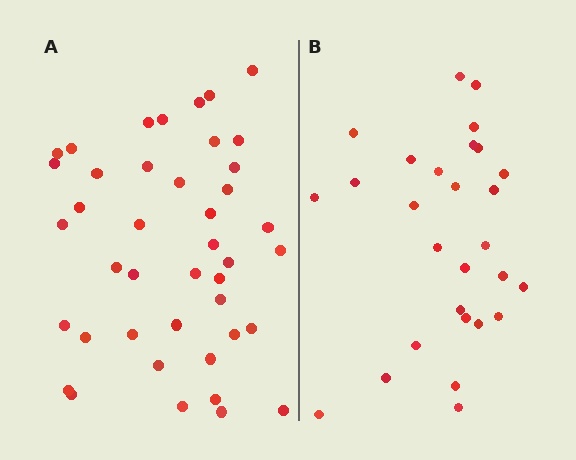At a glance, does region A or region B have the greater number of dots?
Region A (the left region) has more dots.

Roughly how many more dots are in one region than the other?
Region A has approximately 15 more dots than region B.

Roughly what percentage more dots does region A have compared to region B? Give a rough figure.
About 50% more.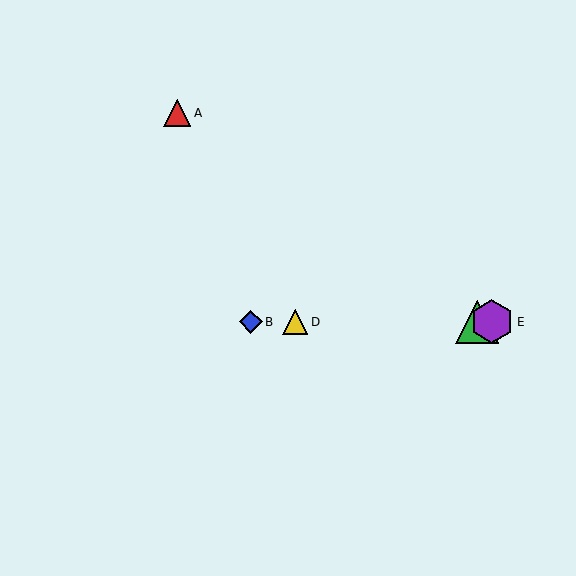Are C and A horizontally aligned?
No, C is at y≈322 and A is at y≈113.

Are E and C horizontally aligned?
Yes, both are at y≈322.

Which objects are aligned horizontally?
Objects B, C, D, E are aligned horizontally.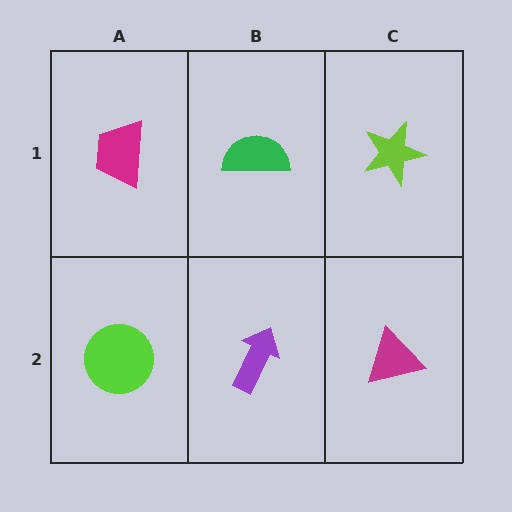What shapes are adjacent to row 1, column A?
A lime circle (row 2, column A), a green semicircle (row 1, column B).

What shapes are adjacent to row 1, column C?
A magenta triangle (row 2, column C), a green semicircle (row 1, column B).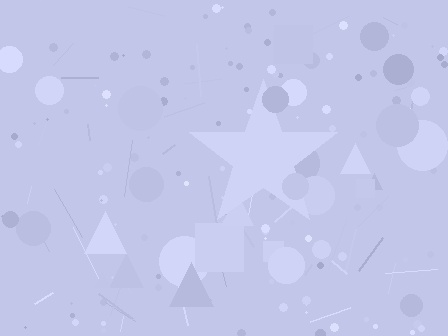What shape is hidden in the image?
A star is hidden in the image.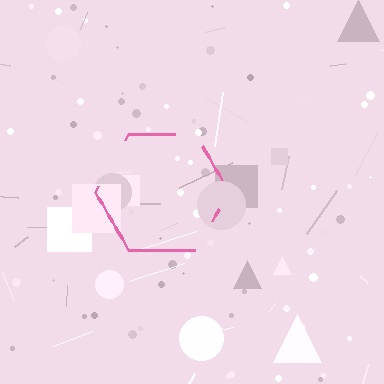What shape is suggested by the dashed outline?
The dashed outline suggests a hexagon.